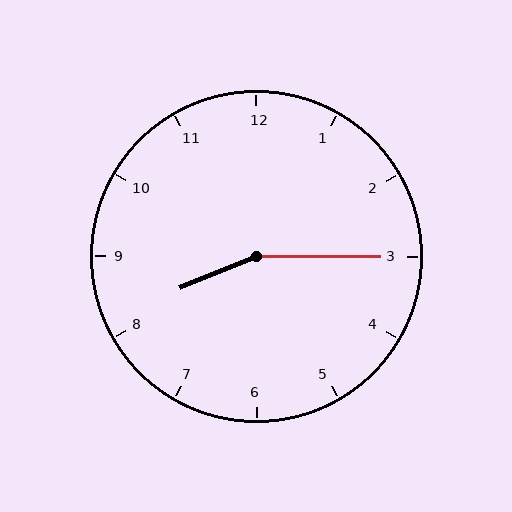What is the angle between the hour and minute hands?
Approximately 158 degrees.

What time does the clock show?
8:15.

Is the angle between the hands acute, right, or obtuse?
It is obtuse.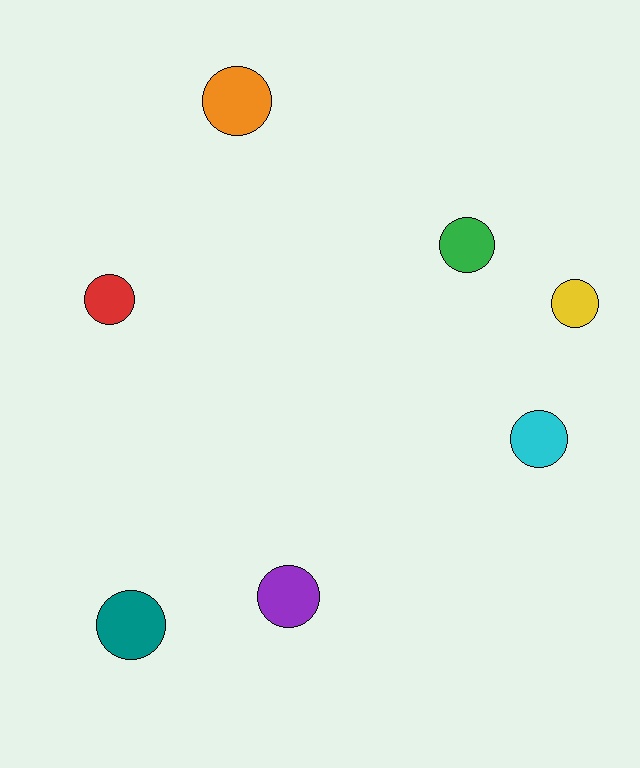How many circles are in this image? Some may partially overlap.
There are 7 circles.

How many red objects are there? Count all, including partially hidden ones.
There is 1 red object.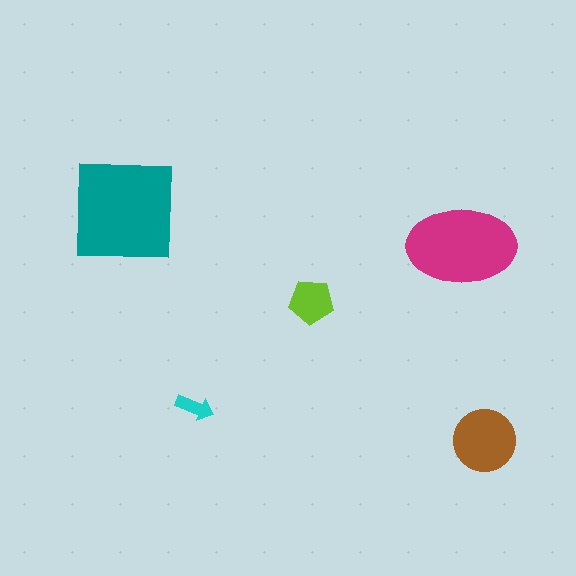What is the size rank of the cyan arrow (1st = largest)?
5th.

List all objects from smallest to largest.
The cyan arrow, the lime pentagon, the brown circle, the magenta ellipse, the teal square.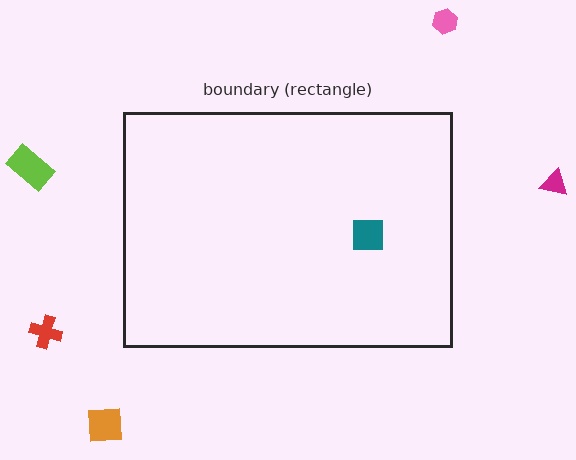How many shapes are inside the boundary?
1 inside, 5 outside.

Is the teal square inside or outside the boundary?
Inside.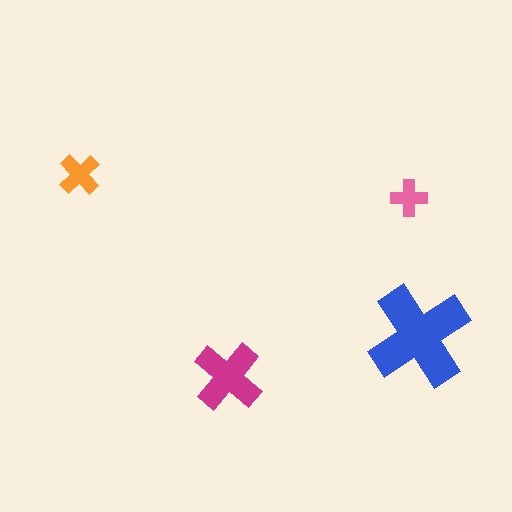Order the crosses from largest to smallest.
the blue one, the magenta one, the orange one, the pink one.